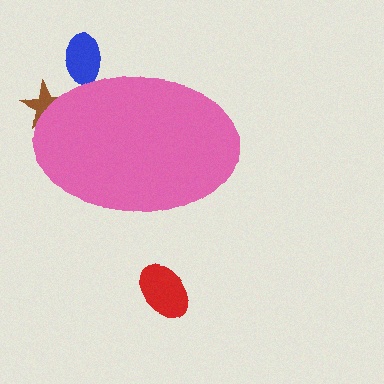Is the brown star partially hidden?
Yes, the brown star is partially hidden behind the pink ellipse.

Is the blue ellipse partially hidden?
Yes, the blue ellipse is partially hidden behind the pink ellipse.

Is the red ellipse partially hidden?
No, the red ellipse is fully visible.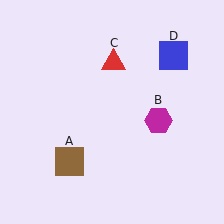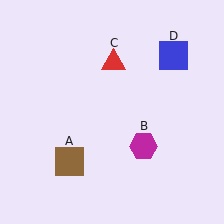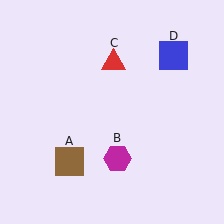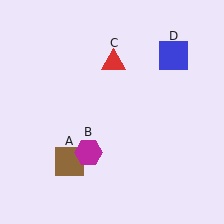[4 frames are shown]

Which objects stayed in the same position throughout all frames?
Brown square (object A) and red triangle (object C) and blue square (object D) remained stationary.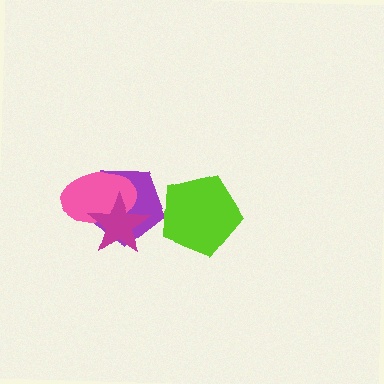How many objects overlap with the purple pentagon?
3 objects overlap with the purple pentagon.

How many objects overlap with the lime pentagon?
1 object overlaps with the lime pentagon.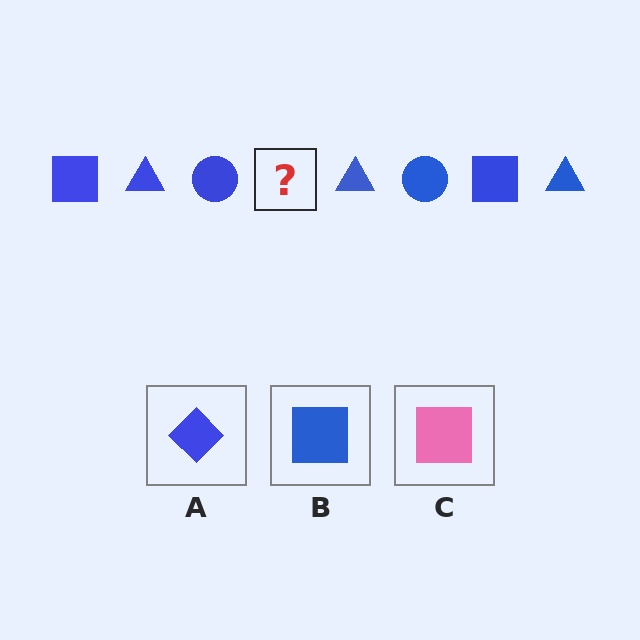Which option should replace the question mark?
Option B.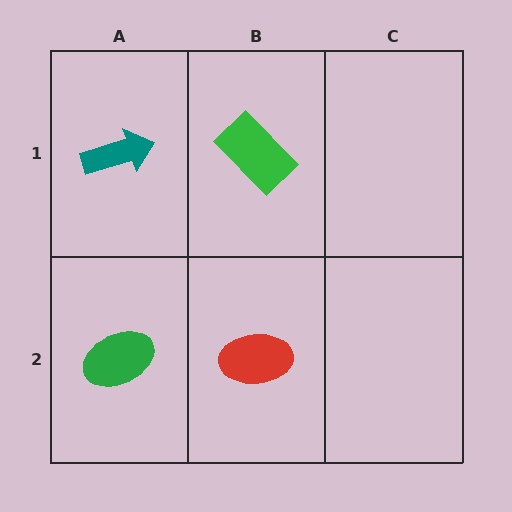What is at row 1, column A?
A teal arrow.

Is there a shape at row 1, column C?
No, that cell is empty.